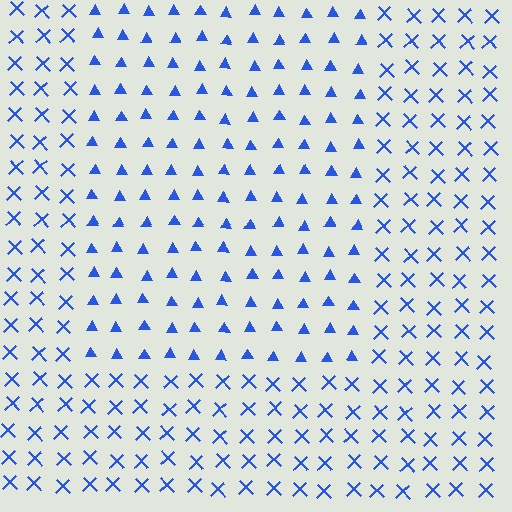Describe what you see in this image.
The image is filled with small blue elements arranged in a uniform grid. A rectangle-shaped region contains triangles, while the surrounding area contains X marks. The boundary is defined purely by the change in element shape.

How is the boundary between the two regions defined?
The boundary is defined by a change in element shape: triangles inside vs. X marks outside. All elements share the same color and spacing.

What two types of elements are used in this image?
The image uses triangles inside the rectangle region and X marks outside it.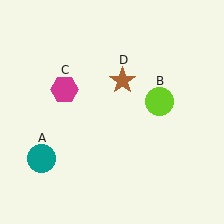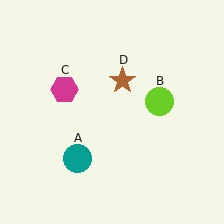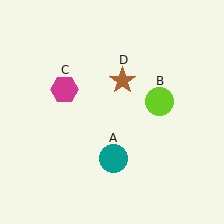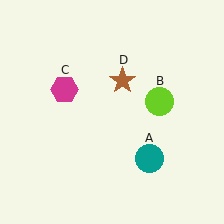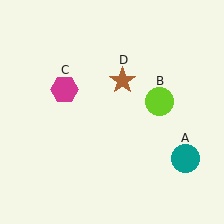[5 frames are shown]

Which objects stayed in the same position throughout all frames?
Lime circle (object B) and magenta hexagon (object C) and brown star (object D) remained stationary.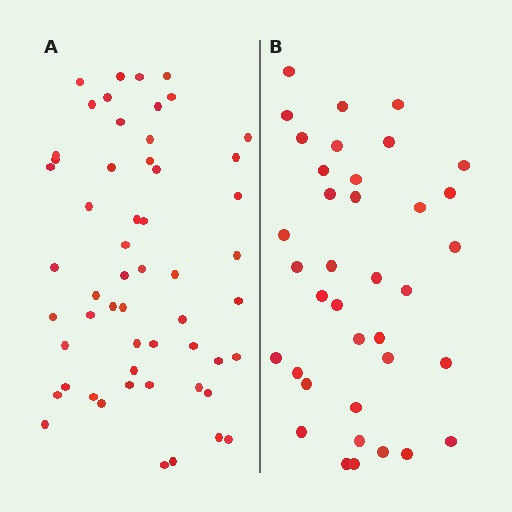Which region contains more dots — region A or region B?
Region A (the left region) has more dots.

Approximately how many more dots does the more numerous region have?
Region A has approximately 20 more dots than region B.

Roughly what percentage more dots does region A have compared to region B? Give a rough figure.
About 50% more.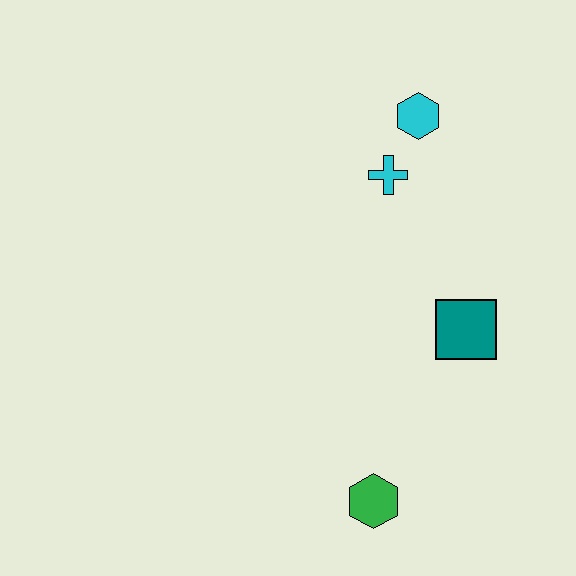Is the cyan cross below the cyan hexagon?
Yes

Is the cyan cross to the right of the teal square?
No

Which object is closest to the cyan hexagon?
The cyan cross is closest to the cyan hexagon.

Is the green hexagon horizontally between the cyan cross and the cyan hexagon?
No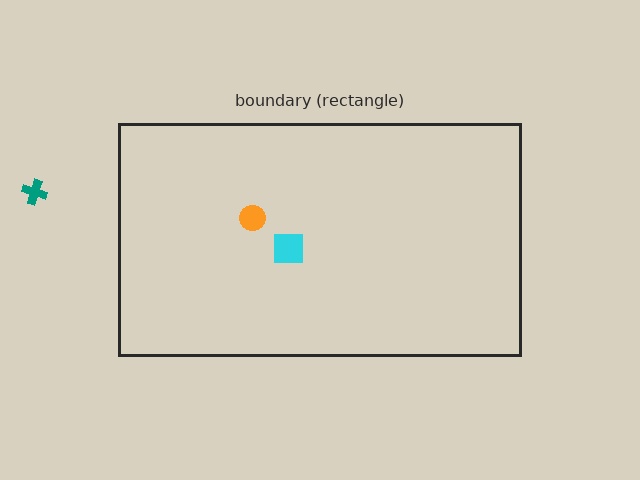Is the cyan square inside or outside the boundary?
Inside.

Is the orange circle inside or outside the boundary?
Inside.